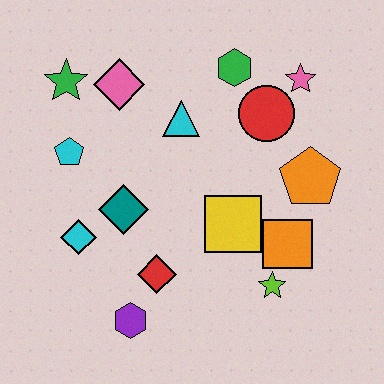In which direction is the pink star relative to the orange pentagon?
The pink star is above the orange pentagon.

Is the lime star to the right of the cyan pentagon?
Yes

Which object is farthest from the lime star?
The green star is farthest from the lime star.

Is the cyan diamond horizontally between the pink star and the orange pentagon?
No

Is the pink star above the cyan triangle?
Yes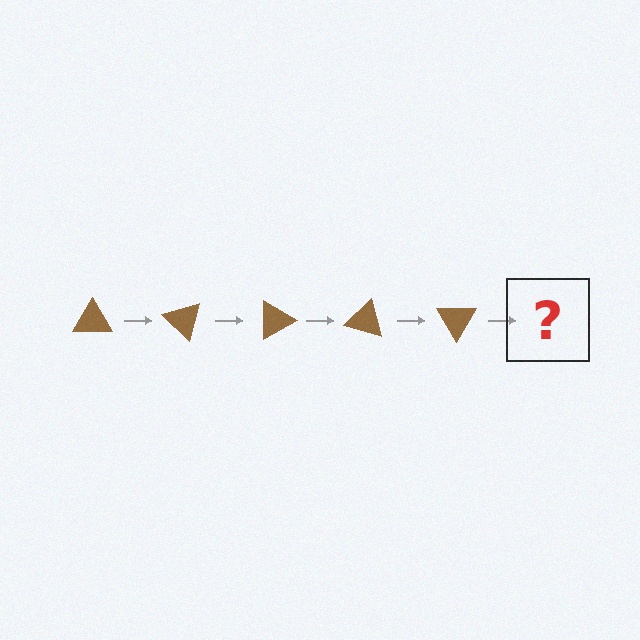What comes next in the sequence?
The next element should be a brown triangle rotated 225 degrees.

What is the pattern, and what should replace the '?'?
The pattern is that the triangle rotates 45 degrees each step. The '?' should be a brown triangle rotated 225 degrees.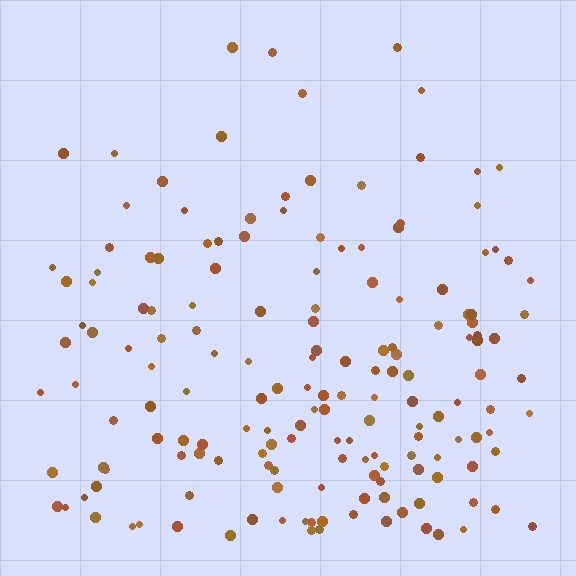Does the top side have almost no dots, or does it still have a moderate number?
Still a moderate number, just noticeably fewer than the bottom.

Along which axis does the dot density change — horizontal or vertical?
Vertical.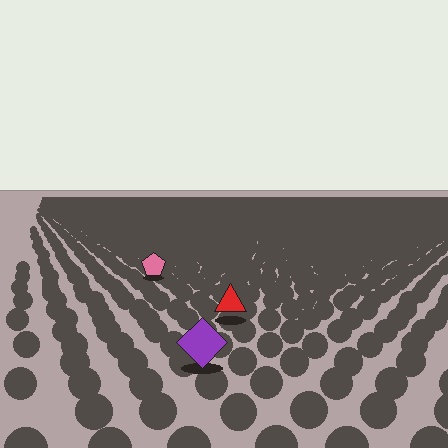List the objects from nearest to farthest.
From nearest to farthest: the purple diamond, the red triangle, the pink pentagon.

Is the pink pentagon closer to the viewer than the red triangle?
No. The red triangle is closer — you can tell from the texture gradient: the ground texture is coarser near it.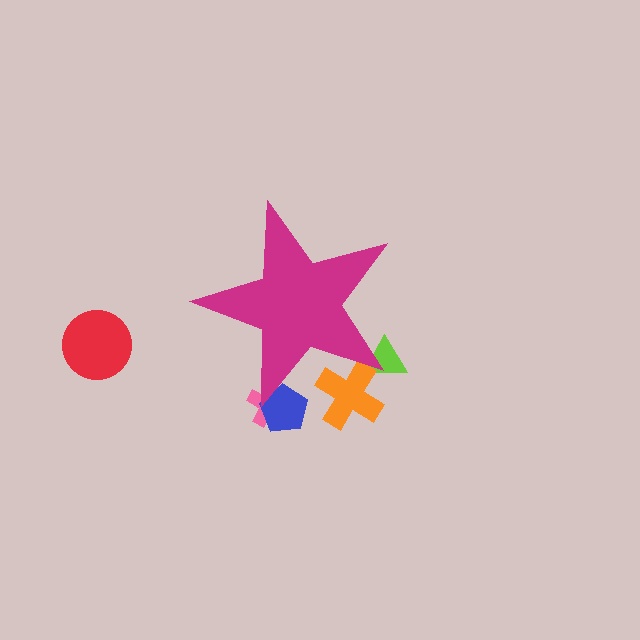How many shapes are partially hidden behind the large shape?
4 shapes are partially hidden.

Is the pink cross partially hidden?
Yes, the pink cross is partially hidden behind the magenta star.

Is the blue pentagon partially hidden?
Yes, the blue pentagon is partially hidden behind the magenta star.